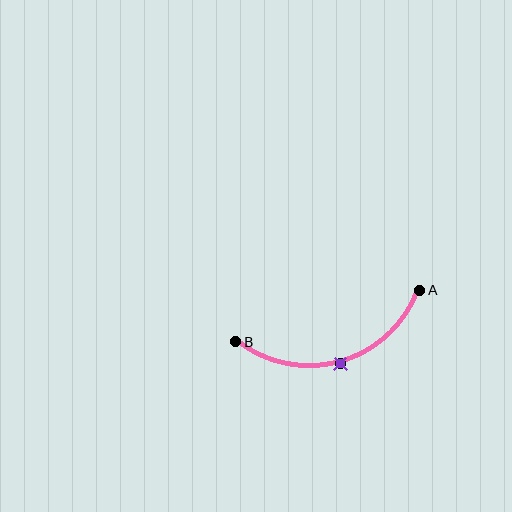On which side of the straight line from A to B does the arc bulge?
The arc bulges below the straight line connecting A and B.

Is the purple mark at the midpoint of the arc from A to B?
Yes. The purple mark lies on the arc at equal arc-length from both A and B — it is the arc midpoint.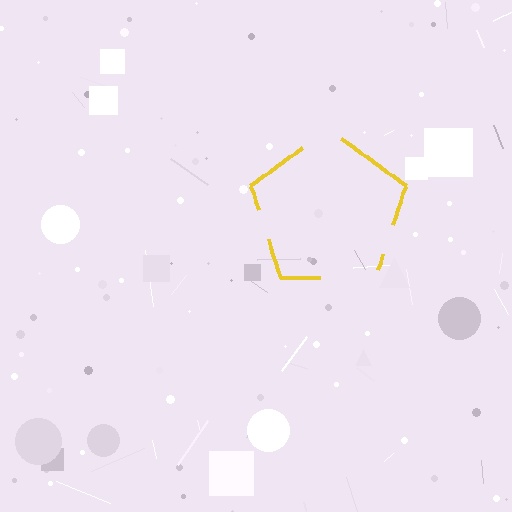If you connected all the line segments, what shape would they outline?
They would outline a pentagon.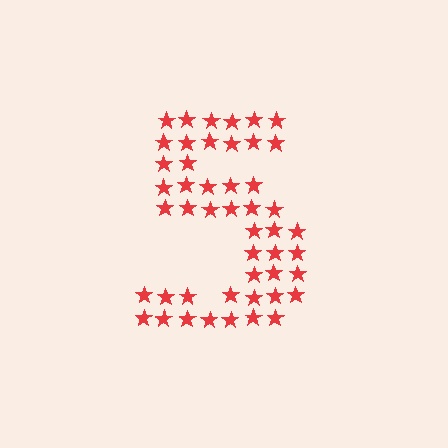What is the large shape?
The large shape is the digit 5.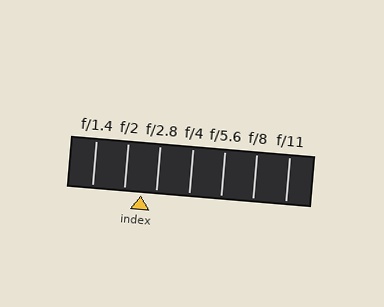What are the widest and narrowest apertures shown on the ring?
The widest aperture shown is f/1.4 and the narrowest is f/11.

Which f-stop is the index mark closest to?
The index mark is closest to f/2.8.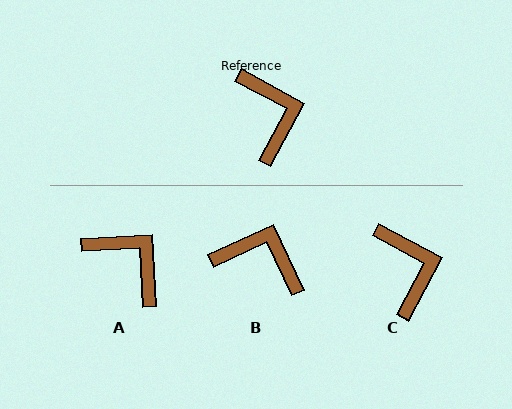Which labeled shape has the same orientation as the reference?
C.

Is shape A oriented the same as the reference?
No, it is off by about 31 degrees.